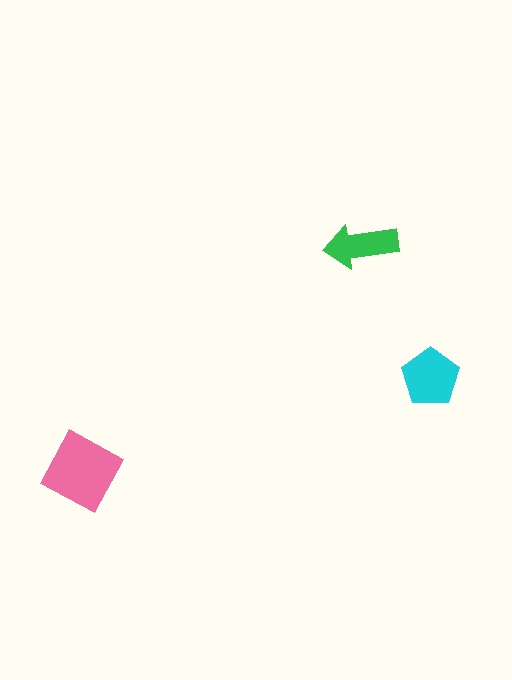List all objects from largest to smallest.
The pink square, the cyan pentagon, the green arrow.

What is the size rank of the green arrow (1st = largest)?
3rd.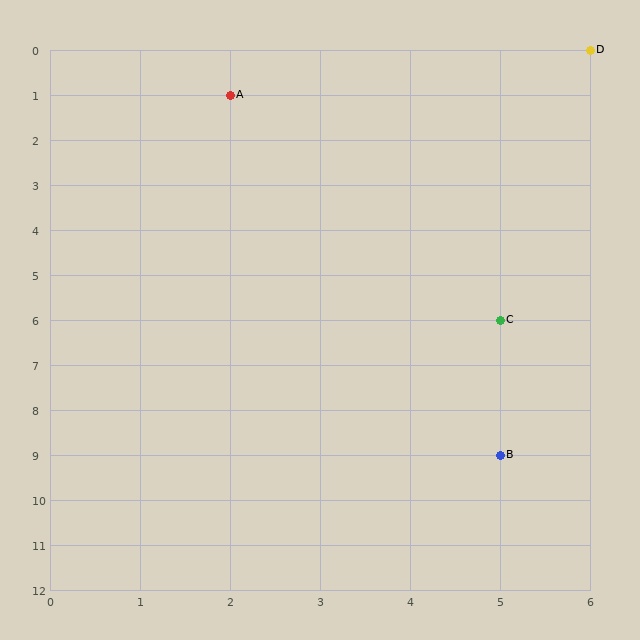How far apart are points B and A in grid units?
Points B and A are 3 columns and 8 rows apart (about 8.5 grid units diagonally).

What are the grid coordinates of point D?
Point D is at grid coordinates (6, 0).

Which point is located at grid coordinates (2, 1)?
Point A is at (2, 1).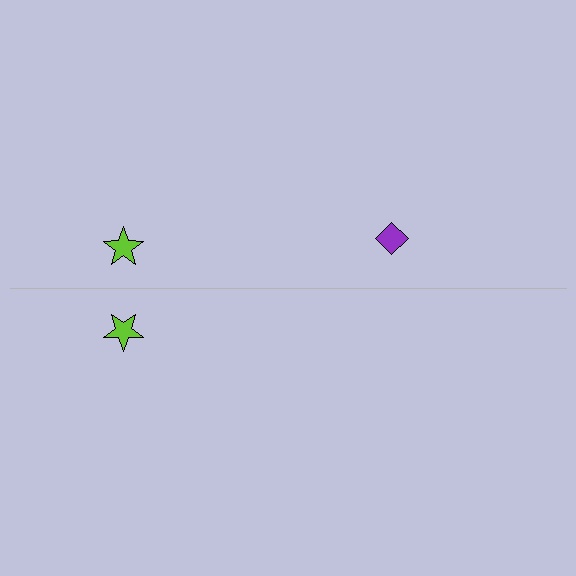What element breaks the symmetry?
A purple diamond is missing from the bottom side.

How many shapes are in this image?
There are 3 shapes in this image.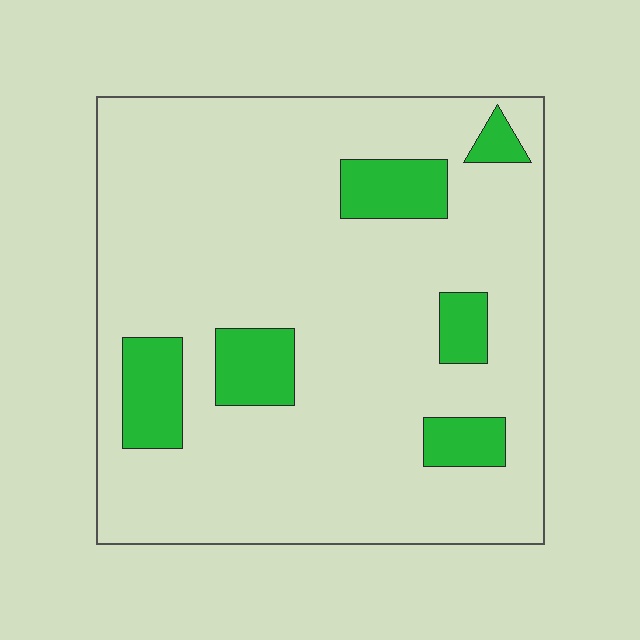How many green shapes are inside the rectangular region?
6.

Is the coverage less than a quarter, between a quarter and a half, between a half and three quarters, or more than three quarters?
Less than a quarter.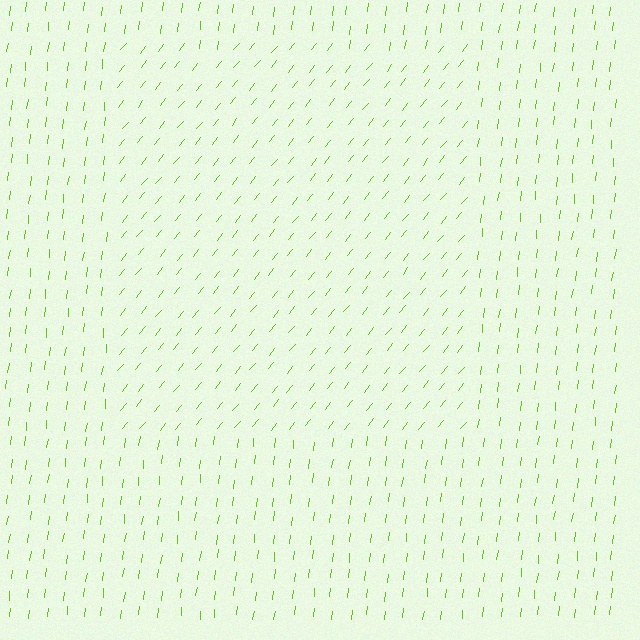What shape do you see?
I see a rectangle.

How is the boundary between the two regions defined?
The boundary is defined purely by a change in line orientation (approximately 32 degrees difference). All lines are the same color and thickness.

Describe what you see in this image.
The image is filled with small lime line segments. A rectangle region in the image has lines oriented differently from the surrounding lines, creating a visible texture boundary.